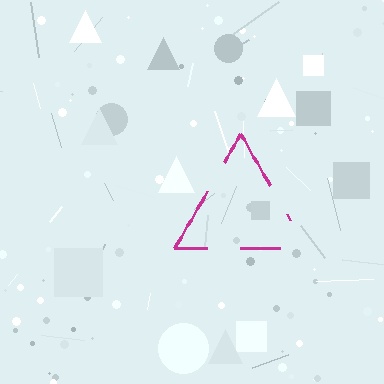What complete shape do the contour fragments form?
The contour fragments form a triangle.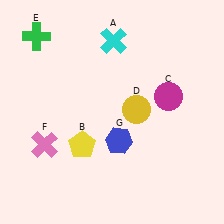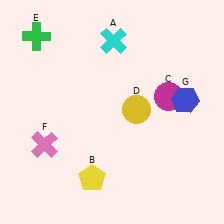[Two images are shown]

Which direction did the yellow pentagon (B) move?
The yellow pentagon (B) moved down.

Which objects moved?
The objects that moved are: the yellow pentagon (B), the blue hexagon (G).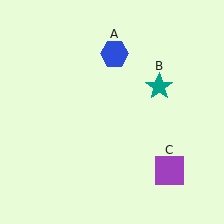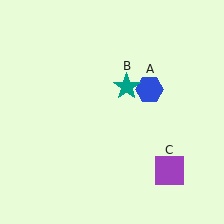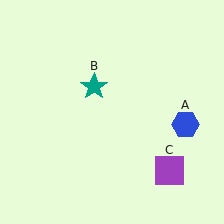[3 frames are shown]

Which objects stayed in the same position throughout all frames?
Purple square (object C) remained stationary.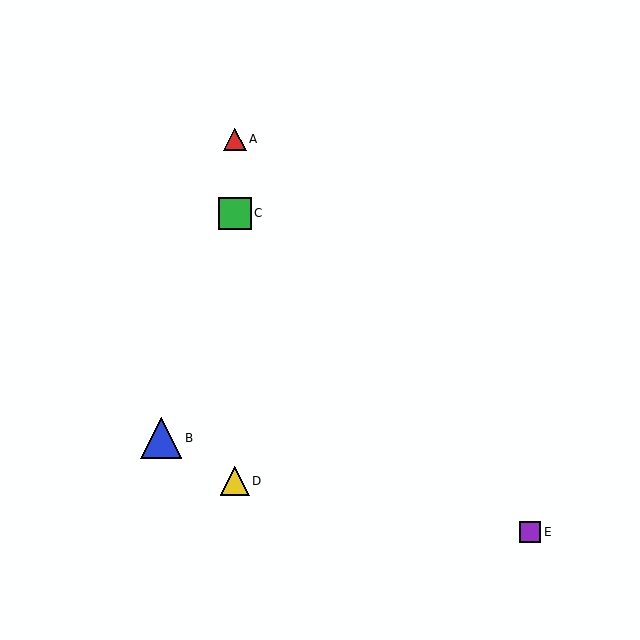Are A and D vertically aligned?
Yes, both are at x≈235.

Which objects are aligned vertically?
Objects A, C, D are aligned vertically.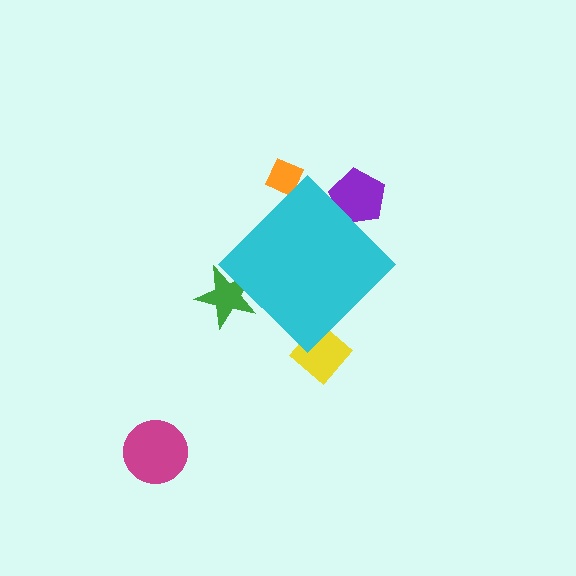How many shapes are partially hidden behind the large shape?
4 shapes are partially hidden.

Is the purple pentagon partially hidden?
Yes, the purple pentagon is partially hidden behind the cyan diamond.